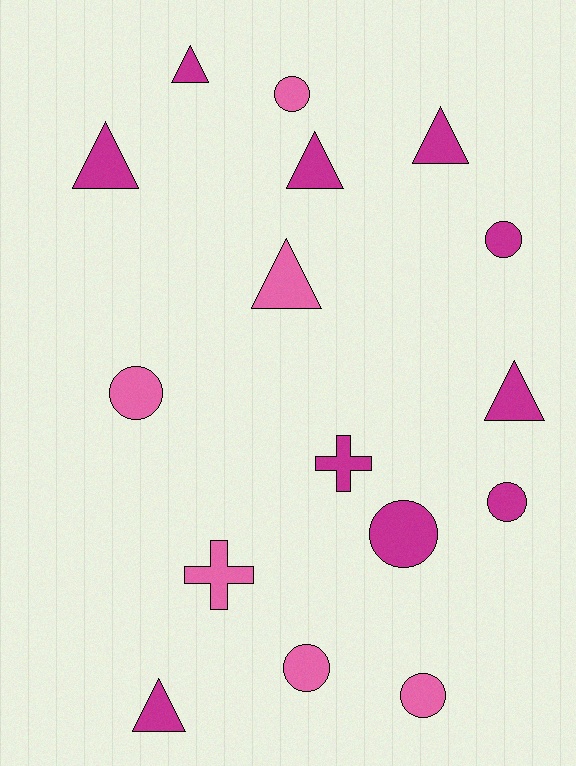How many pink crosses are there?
There is 1 pink cross.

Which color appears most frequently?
Magenta, with 10 objects.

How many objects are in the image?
There are 16 objects.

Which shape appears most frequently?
Triangle, with 7 objects.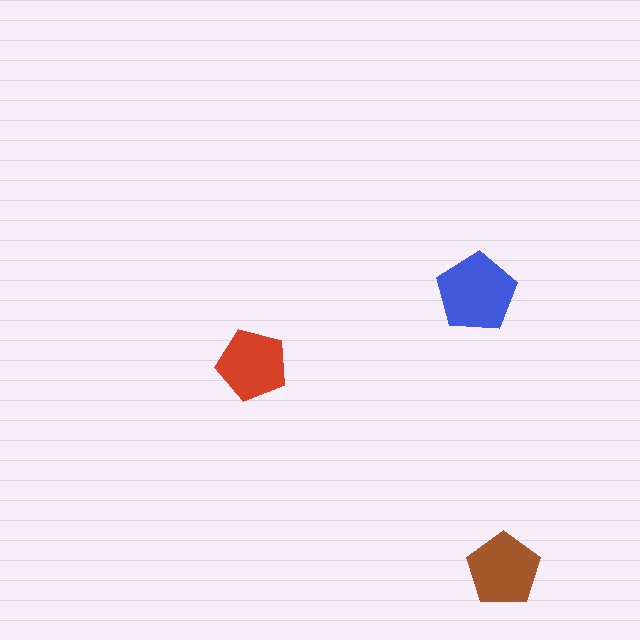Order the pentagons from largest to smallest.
the blue one, the brown one, the red one.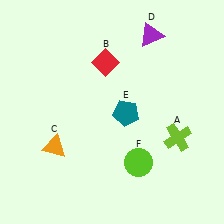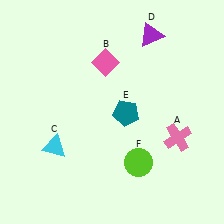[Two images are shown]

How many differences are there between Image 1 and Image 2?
There are 3 differences between the two images.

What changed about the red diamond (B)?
In Image 1, B is red. In Image 2, it changed to pink.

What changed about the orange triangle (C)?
In Image 1, C is orange. In Image 2, it changed to cyan.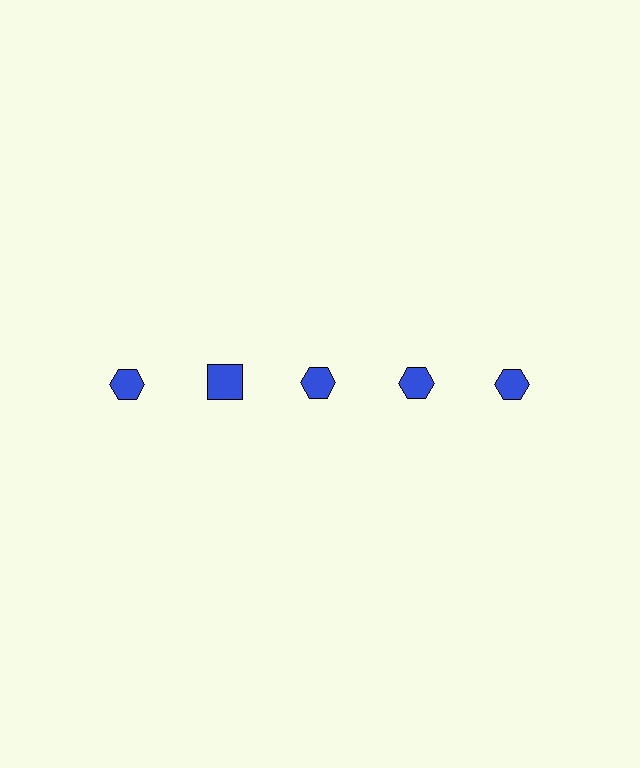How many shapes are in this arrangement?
There are 5 shapes arranged in a grid pattern.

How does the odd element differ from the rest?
It has a different shape: square instead of hexagon.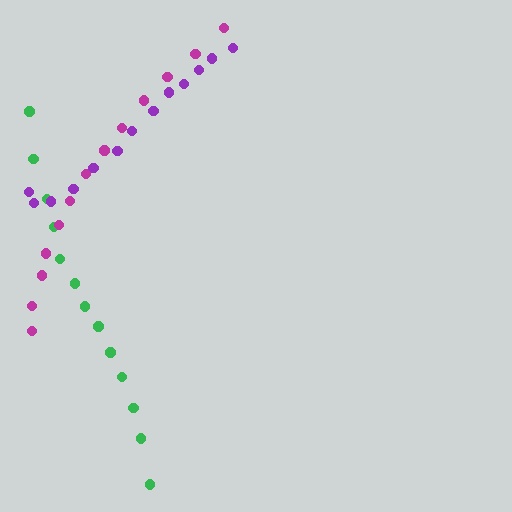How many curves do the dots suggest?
There are 3 distinct paths.